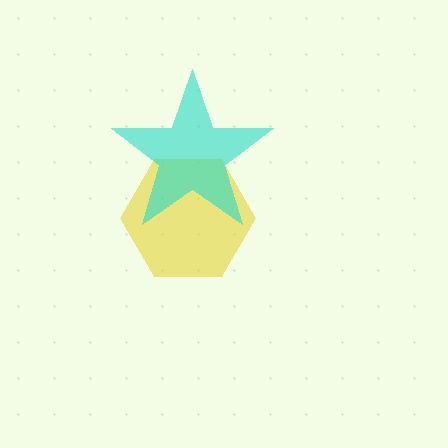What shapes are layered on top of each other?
The layered shapes are: a yellow hexagon, a cyan star.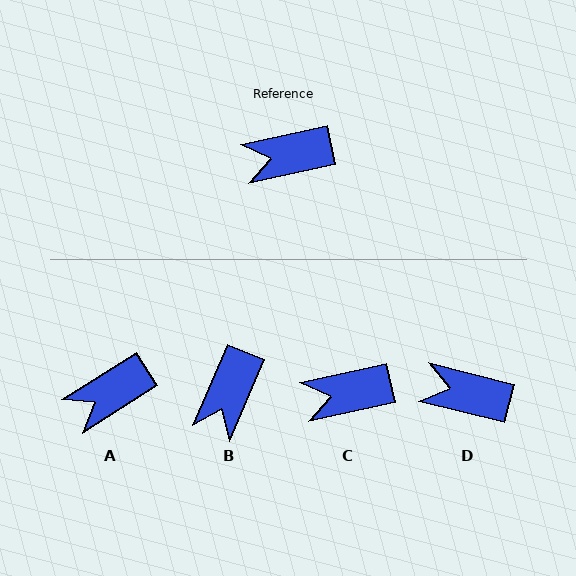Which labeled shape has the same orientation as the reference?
C.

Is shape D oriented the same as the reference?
No, it is off by about 26 degrees.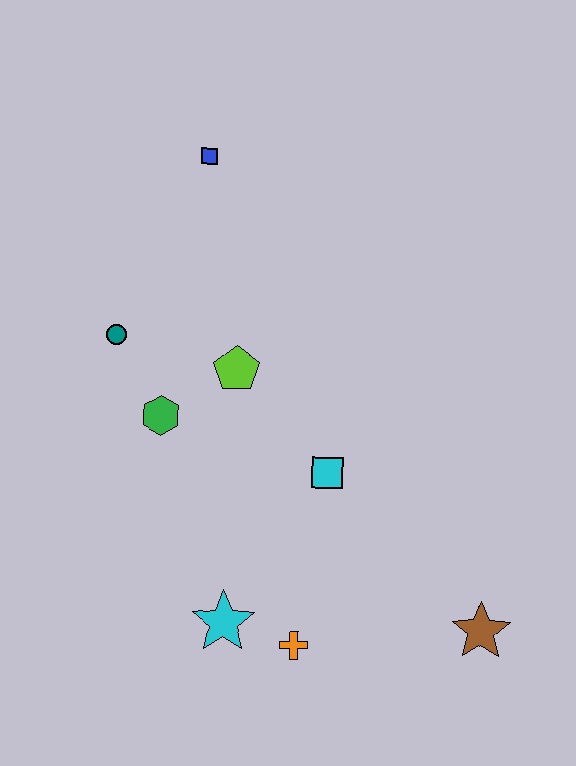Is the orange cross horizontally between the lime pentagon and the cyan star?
No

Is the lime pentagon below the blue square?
Yes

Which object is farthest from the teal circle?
The brown star is farthest from the teal circle.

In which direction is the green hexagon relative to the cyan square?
The green hexagon is to the left of the cyan square.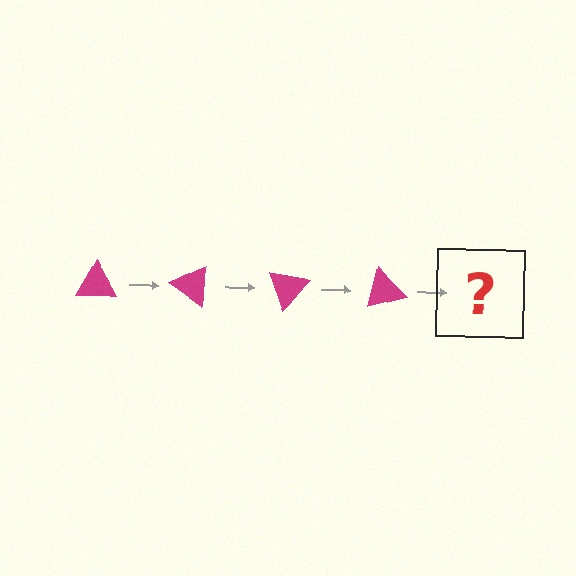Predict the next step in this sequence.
The next step is a magenta triangle rotated 140 degrees.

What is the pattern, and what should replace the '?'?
The pattern is that the triangle rotates 35 degrees each step. The '?' should be a magenta triangle rotated 140 degrees.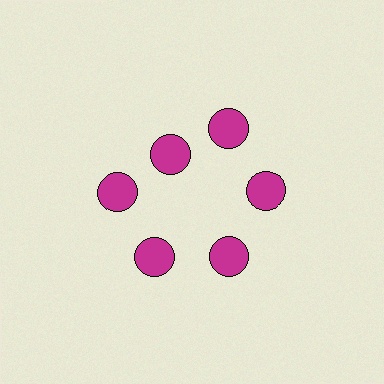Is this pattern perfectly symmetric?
No. The 6 magenta circles are arranged in a ring, but one element near the 11 o'clock position is pulled inward toward the center, breaking the 6-fold rotational symmetry.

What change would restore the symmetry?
The symmetry would be restored by moving it outward, back onto the ring so that all 6 circles sit at equal angles and equal distance from the center.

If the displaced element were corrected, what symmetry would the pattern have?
It would have 6-fold rotational symmetry — the pattern would map onto itself every 60 degrees.